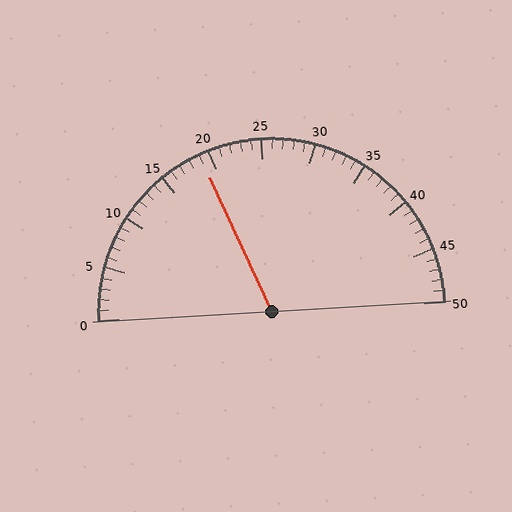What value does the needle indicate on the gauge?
The needle indicates approximately 19.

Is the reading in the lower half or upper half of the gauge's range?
The reading is in the lower half of the range (0 to 50).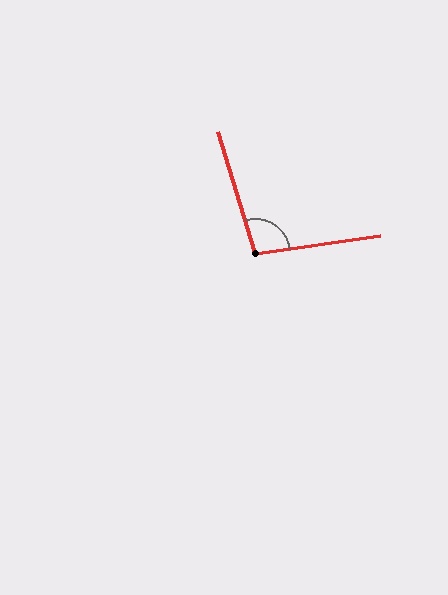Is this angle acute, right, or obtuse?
It is obtuse.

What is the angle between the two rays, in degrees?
Approximately 99 degrees.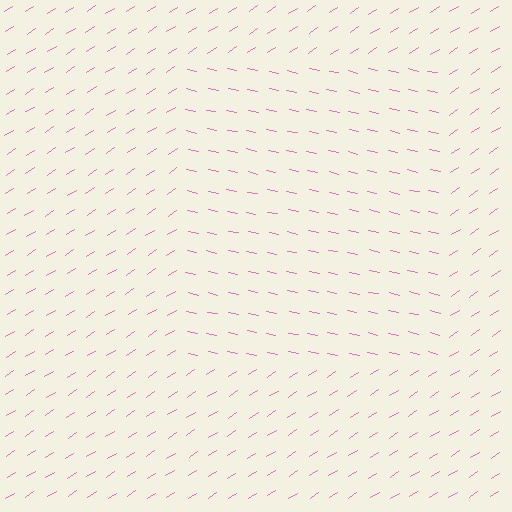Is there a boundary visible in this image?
Yes, there is a texture boundary formed by a change in line orientation.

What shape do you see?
I see a rectangle.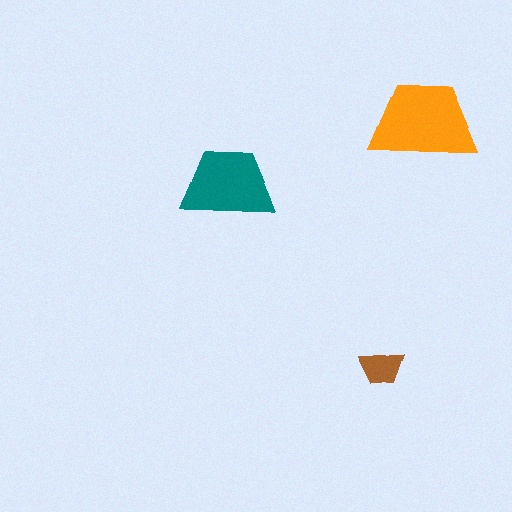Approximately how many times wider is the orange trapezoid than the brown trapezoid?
About 2.5 times wider.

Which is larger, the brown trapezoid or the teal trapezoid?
The teal one.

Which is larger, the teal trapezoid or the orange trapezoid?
The orange one.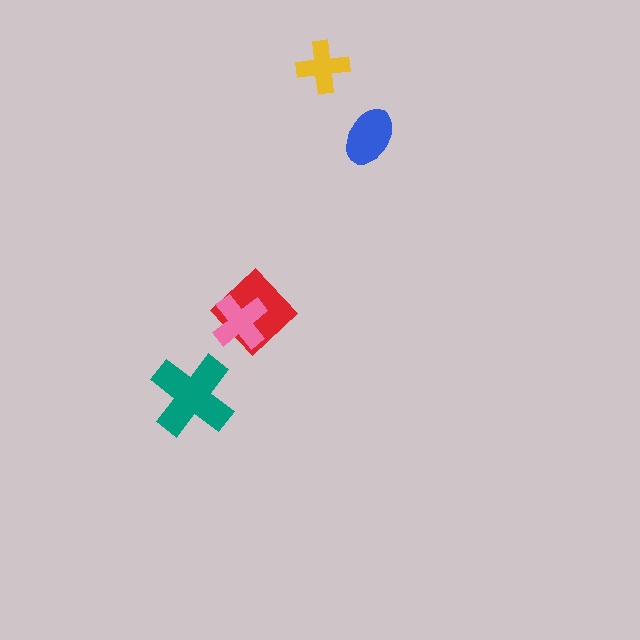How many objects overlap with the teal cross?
0 objects overlap with the teal cross.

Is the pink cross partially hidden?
No, no other shape covers it.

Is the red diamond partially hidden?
Yes, it is partially covered by another shape.